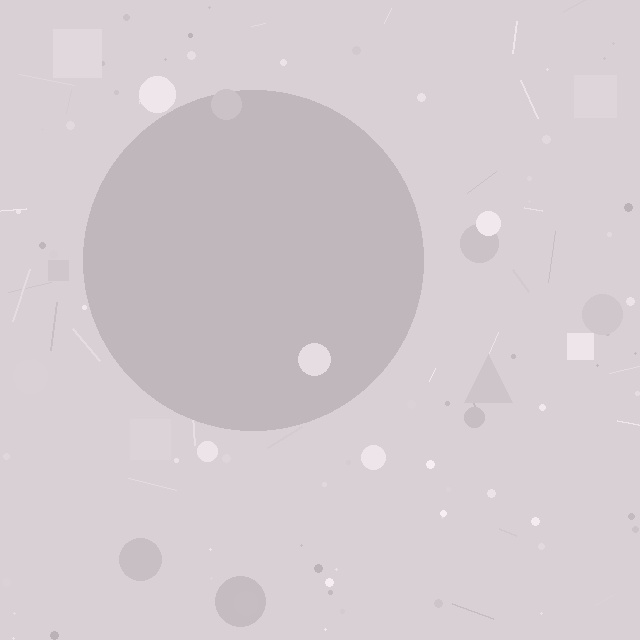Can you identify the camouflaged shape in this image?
The camouflaged shape is a circle.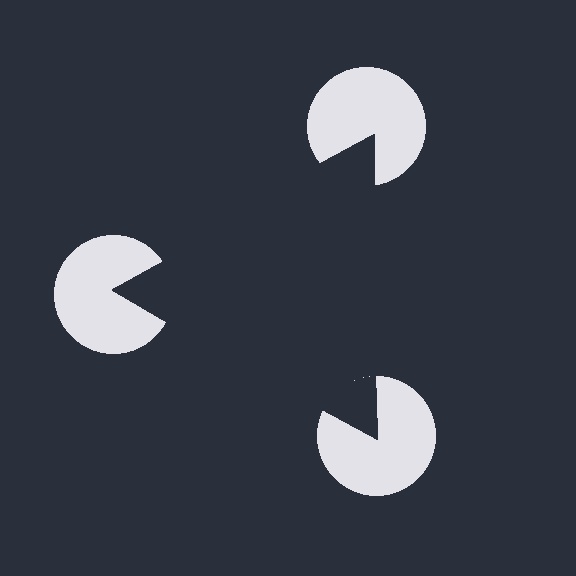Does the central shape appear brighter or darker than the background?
It typically appears slightly darker than the background, even though no actual brightness change is drawn.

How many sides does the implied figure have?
3 sides.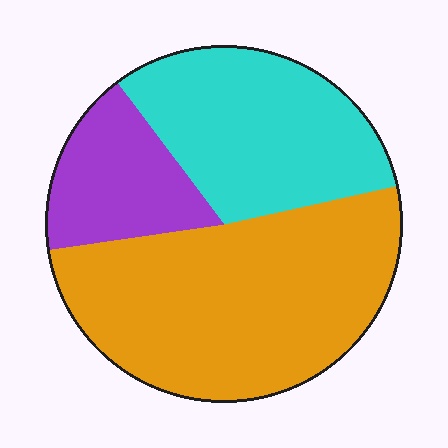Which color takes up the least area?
Purple, at roughly 15%.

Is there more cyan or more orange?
Orange.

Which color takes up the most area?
Orange, at roughly 50%.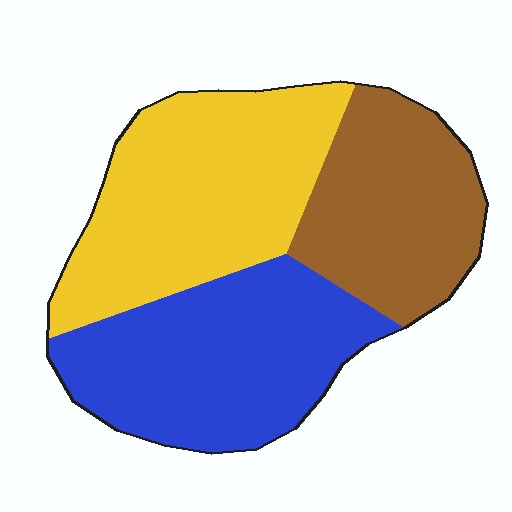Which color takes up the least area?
Brown, at roughly 25%.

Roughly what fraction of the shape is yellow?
Yellow takes up about three eighths (3/8) of the shape.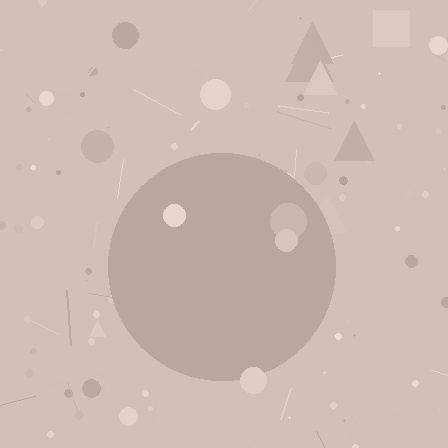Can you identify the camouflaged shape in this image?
The camouflaged shape is a circle.